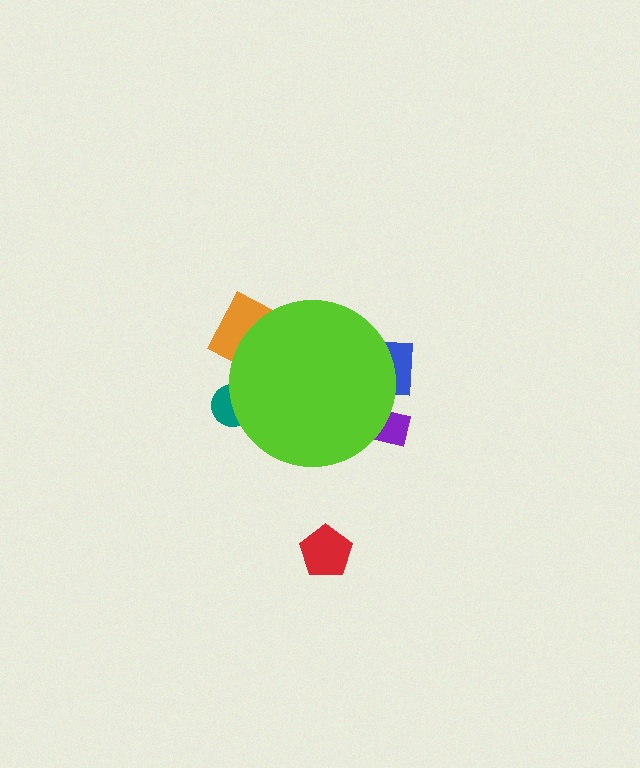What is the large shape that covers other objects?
A lime circle.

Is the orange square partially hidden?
Yes, the orange square is partially hidden behind the lime circle.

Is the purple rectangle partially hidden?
Yes, the purple rectangle is partially hidden behind the lime circle.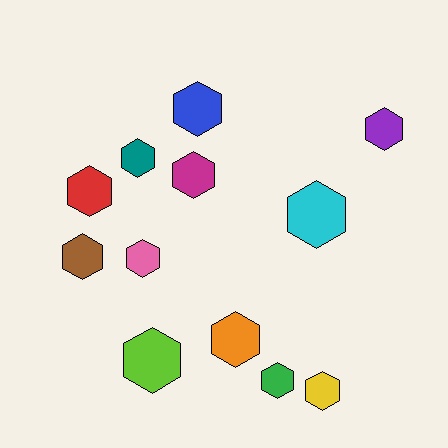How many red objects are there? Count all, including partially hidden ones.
There is 1 red object.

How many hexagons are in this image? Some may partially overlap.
There are 12 hexagons.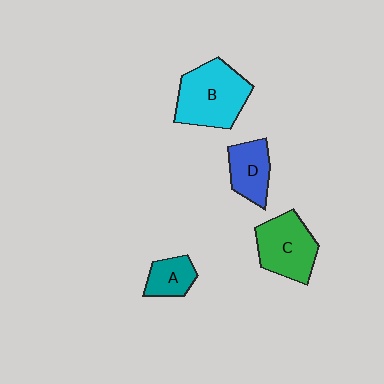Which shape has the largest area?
Shape B (cyan).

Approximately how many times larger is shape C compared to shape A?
Approximately 1.9 times.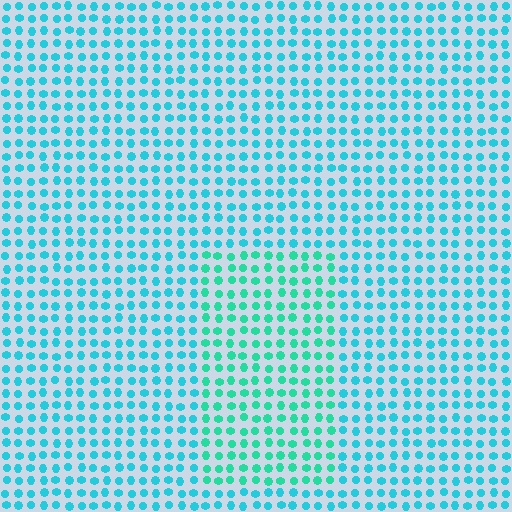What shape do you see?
I see a rectangle.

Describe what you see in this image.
The image is filled with small cyan elements in a uniform arrangement. A rectangle-shaped region is visible where the elements are tinted to a slightly different hue, forming a subtle color boundary.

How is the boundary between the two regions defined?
The boundary is defined purely by a slight shift in hue (about 26 degrees). Spacing, size, and orientation are identical on both sides.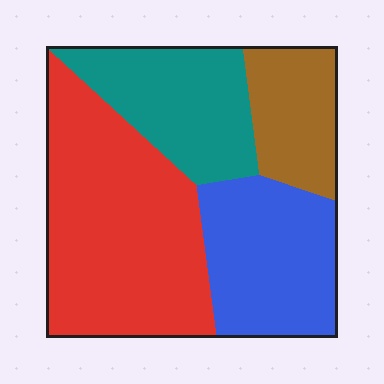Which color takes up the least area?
Brown, at roughly 15%.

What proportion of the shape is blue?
Blue takes up between a sixth and a third of the shape.